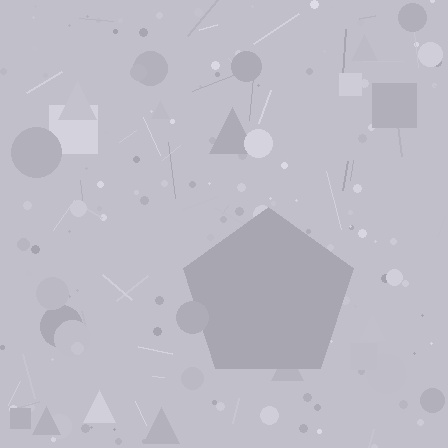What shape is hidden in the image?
A pentagon is hidden in the image.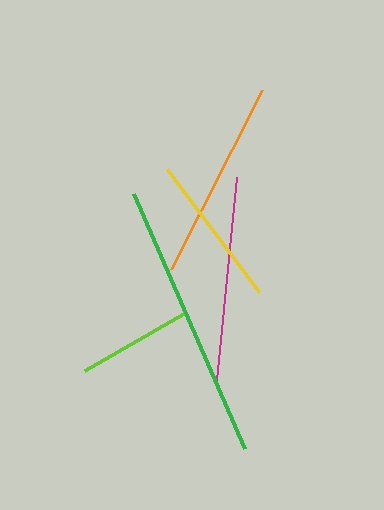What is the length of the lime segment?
The lime segment is approximately 114 pixels long.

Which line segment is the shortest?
The lime line is the shortest at approximately 114 pixels.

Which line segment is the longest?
The green line is the longest at approximately 278 pixels.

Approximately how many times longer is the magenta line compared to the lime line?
The magenta line is approximately 1.8 times the length of the lime line.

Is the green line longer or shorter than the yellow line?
The green line is longer than the yellow line.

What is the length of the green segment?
The green segment is approximately 278 pixels long.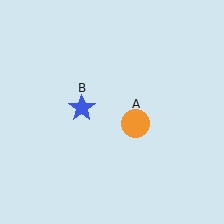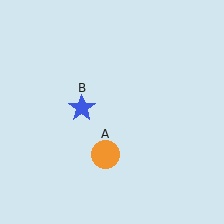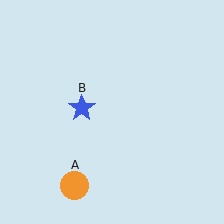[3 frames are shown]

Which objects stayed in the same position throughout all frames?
Blue star (object B) remained stationary.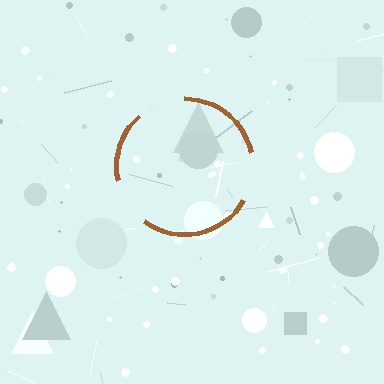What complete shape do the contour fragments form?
The contour fragments form a circle.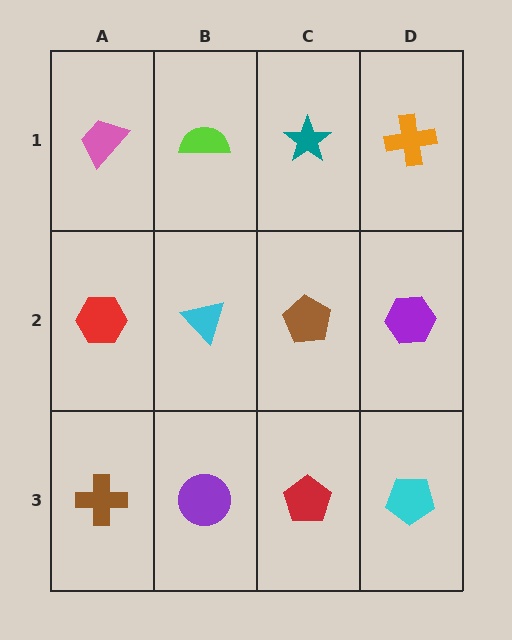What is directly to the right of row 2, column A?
A cyan triangle.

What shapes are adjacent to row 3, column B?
A cyan triangle (row 2, column B), a brown cross (row 3, column A), a red pentagon (row 3, column C).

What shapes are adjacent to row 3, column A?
A red hexagon (row 2, column A), a purple circle (row 3, column B).